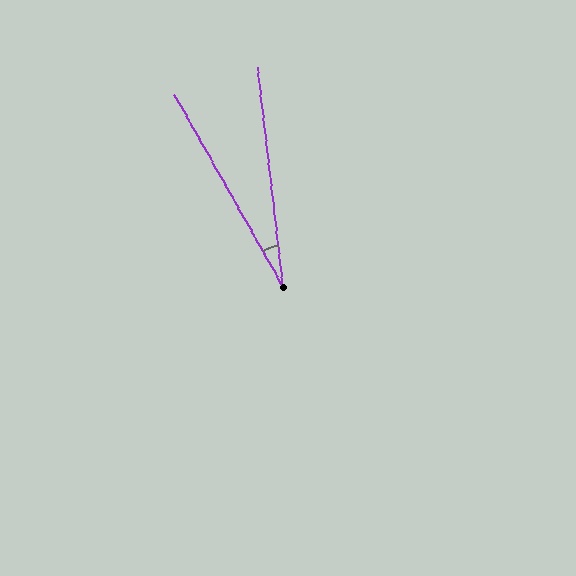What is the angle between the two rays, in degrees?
Approximately 23 degrees.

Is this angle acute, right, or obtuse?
It is acute.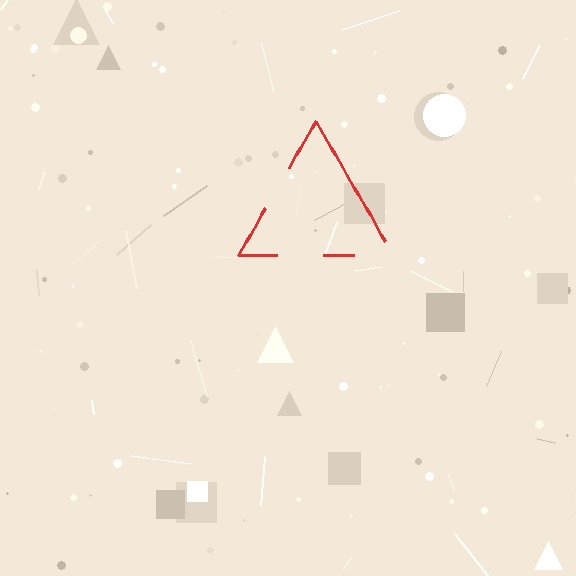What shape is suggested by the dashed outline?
The dashed outline suggests a triangle.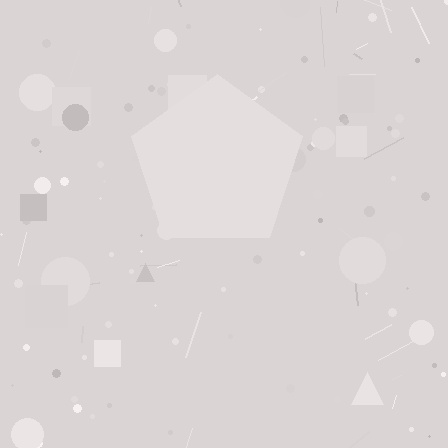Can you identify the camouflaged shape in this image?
The camouflaged shape is a pentagon.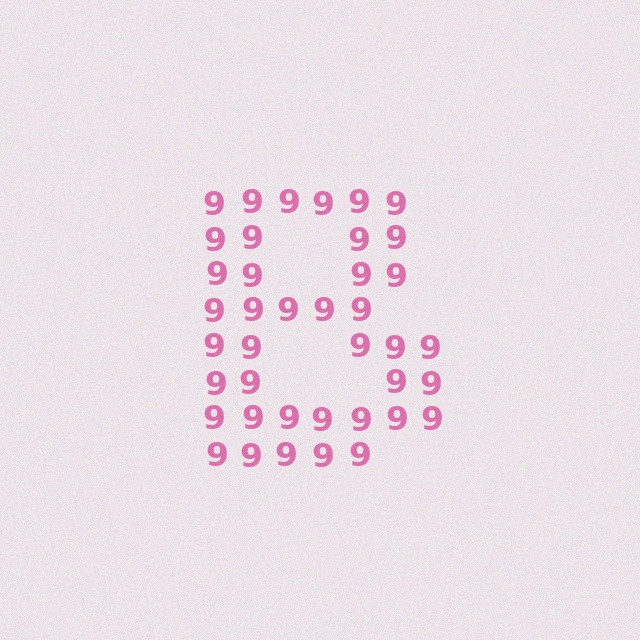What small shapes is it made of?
It is made of small digit 9's.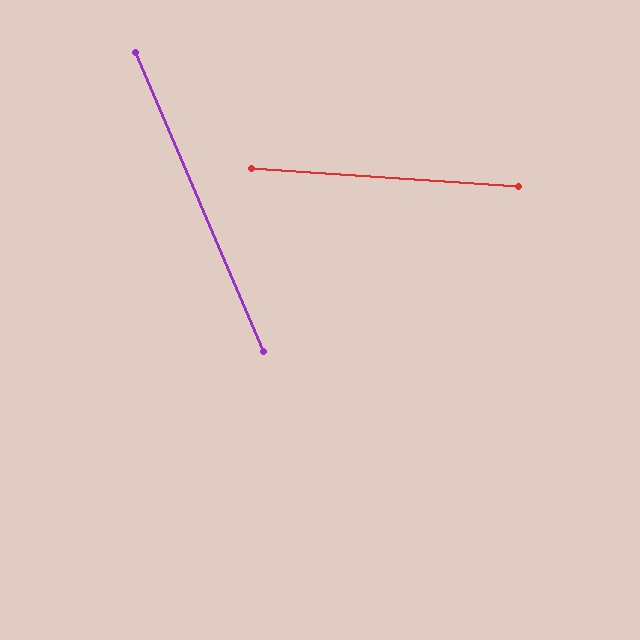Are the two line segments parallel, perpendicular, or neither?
Neither parallel nor perpendicular — they differ by about 63°.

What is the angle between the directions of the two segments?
Approximately 63 degrees.